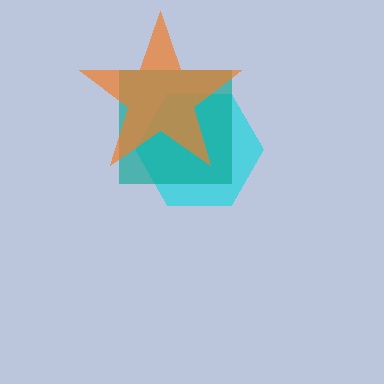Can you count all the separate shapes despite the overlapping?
Yes, there are 3 separate shapes.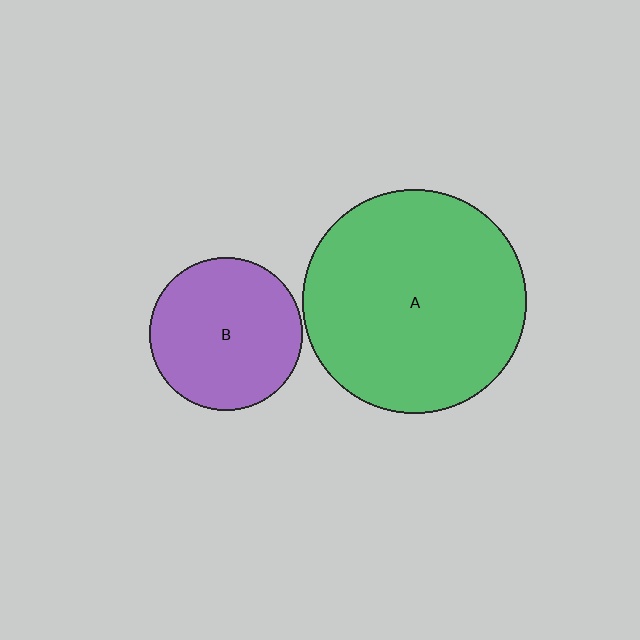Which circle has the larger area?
Circle A (green).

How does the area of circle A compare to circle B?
Approximately 2.2 times.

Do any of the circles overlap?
No, none of the circles overlap.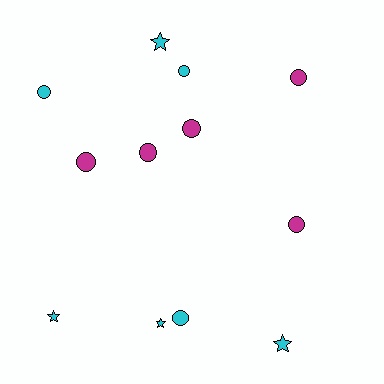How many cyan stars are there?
There are 4 cyan stars.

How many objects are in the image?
There are 12 objects.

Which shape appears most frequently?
Circle, with 8 objects.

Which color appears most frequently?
Cyan, with 7 objects.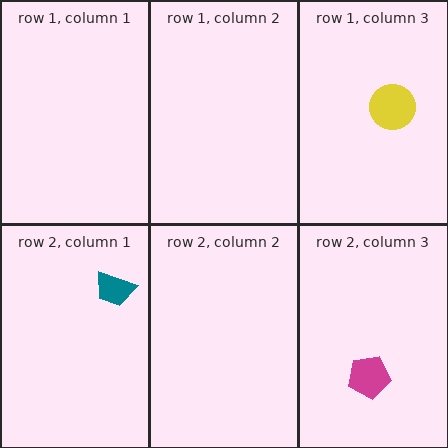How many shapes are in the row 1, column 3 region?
1.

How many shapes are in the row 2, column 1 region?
1.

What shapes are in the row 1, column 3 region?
The yellow circle.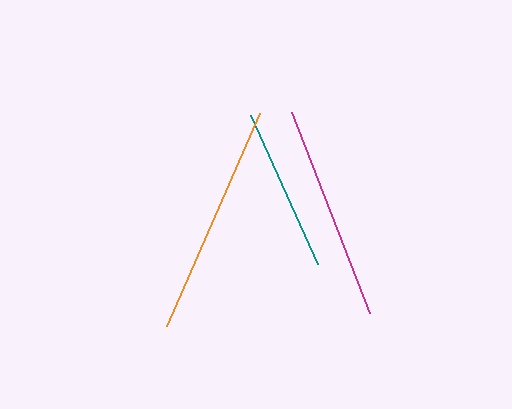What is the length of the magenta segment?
The magenta segment is approximately 216 pixels long.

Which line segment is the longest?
The orange line is the longest at approximately 232 pixels.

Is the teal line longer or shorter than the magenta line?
The magenta line is longer than the teal line.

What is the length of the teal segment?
The teal segment is approximately 164 pixels long.